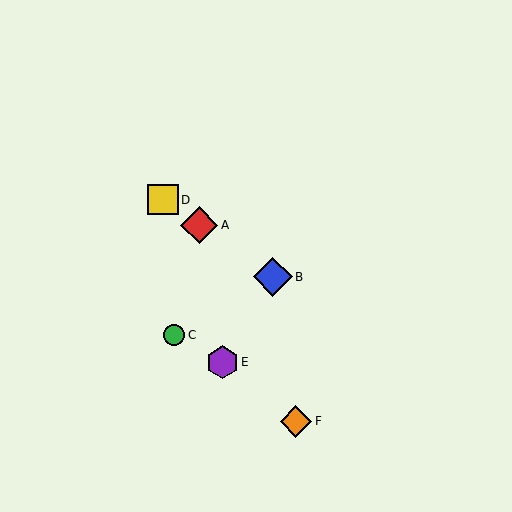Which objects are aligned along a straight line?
Objects A, B, D are aligned along a straight line.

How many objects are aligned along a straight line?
3 objects (A, B, D) are aligned along a straight line.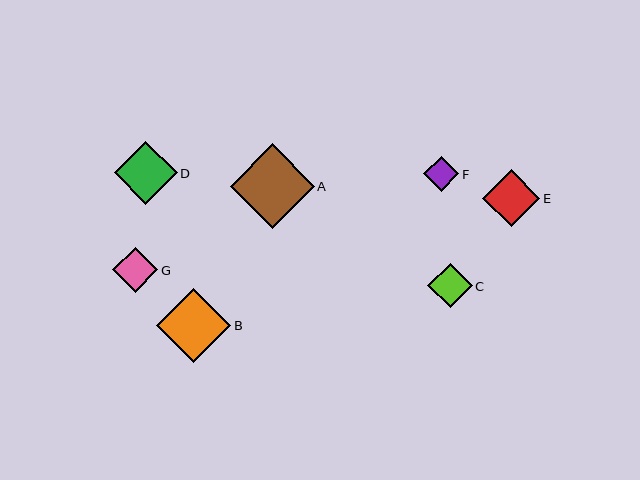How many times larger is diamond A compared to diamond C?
Diamond A is approximately 1.9 times the size of diamond C.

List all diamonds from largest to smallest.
From largest to smallest: A, B, D, E, G, C, F.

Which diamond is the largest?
Diamond A is the largest with a size of approximately 84 pixels.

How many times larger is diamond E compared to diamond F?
Diamond E is approximately 1.6 times the size of diamond F.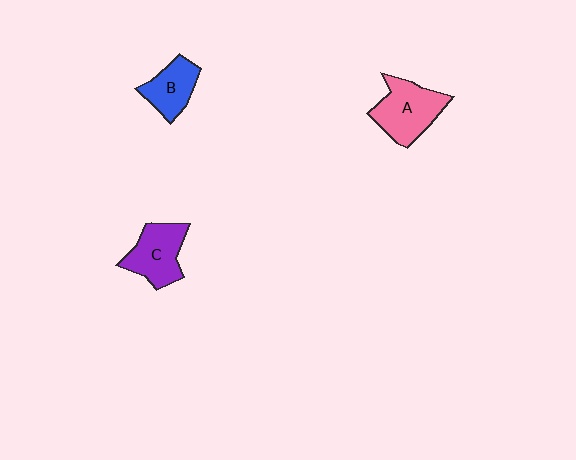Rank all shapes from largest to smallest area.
From largest to smallest: A (pink), C (purple), B (blue).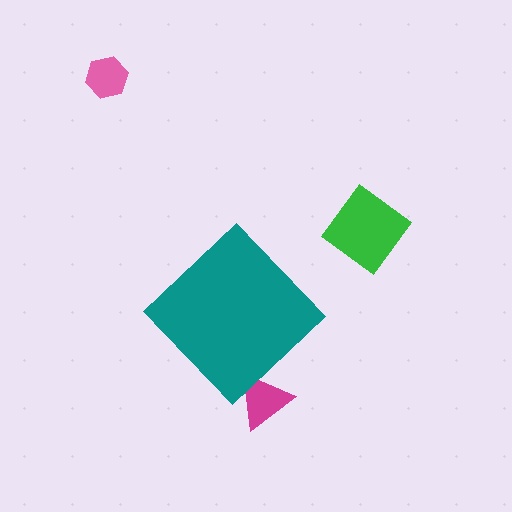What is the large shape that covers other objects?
A teal diamond.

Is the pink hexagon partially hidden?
No, the pink hexagon is fully visible.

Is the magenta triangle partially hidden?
Yes, the magenta triangle is partially hidden behind the teal diamond.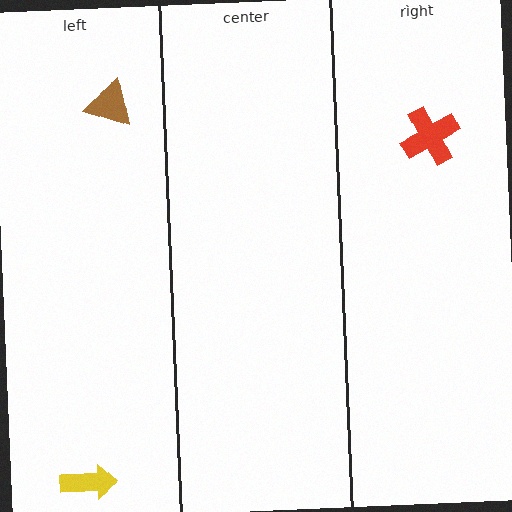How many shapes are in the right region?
1.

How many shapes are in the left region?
2.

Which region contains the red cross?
The right region.